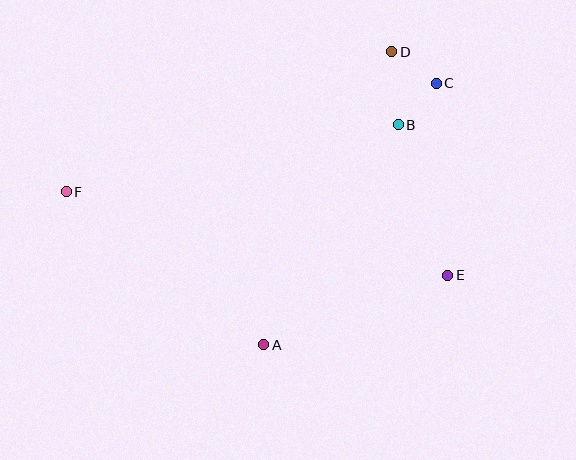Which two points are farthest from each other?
Points E and F are farthest from each other.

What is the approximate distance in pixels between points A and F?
The distance between A and F is approximately 250 pixels.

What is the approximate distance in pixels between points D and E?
The distance between D and E is approximately 230 pixels.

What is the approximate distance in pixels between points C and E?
The distance between C and E is approximately 192 pixels.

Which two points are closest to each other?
Points C and D are closest to each other.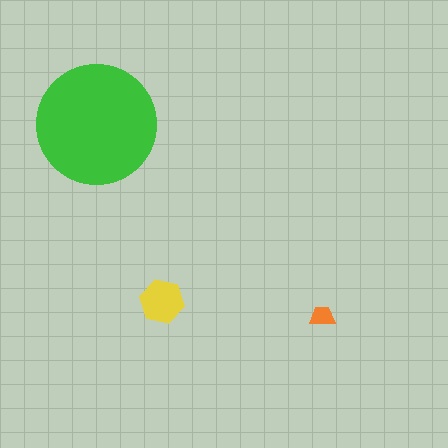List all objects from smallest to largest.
The orange trapezoid, the yellow hexagon, the green circle.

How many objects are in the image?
There are 3 objects in the image.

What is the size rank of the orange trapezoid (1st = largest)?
3rd.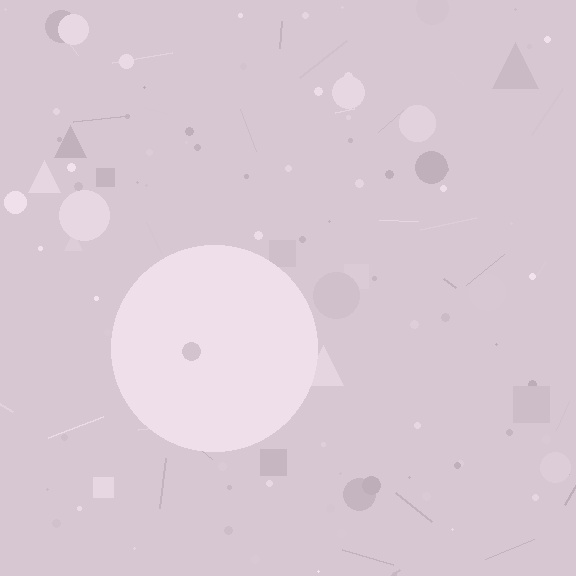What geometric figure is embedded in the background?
A circle is embedded in the background.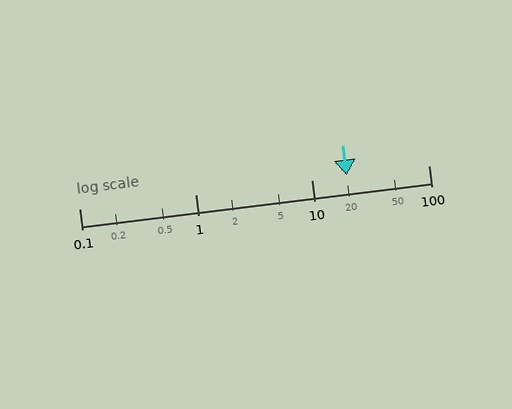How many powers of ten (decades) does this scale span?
The scale spans 3 decades, from 0.1 to 100.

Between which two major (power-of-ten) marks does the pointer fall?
The pointer is between 10 and 100.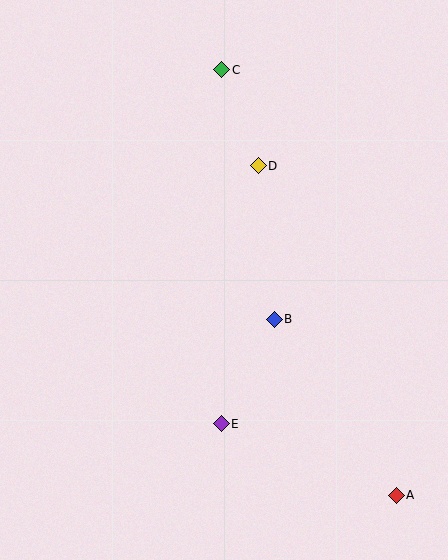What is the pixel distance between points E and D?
The distance between E and D is 261 pixels.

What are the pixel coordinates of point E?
Point E is at (221, 424).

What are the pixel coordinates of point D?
Point D is at (258, 166).